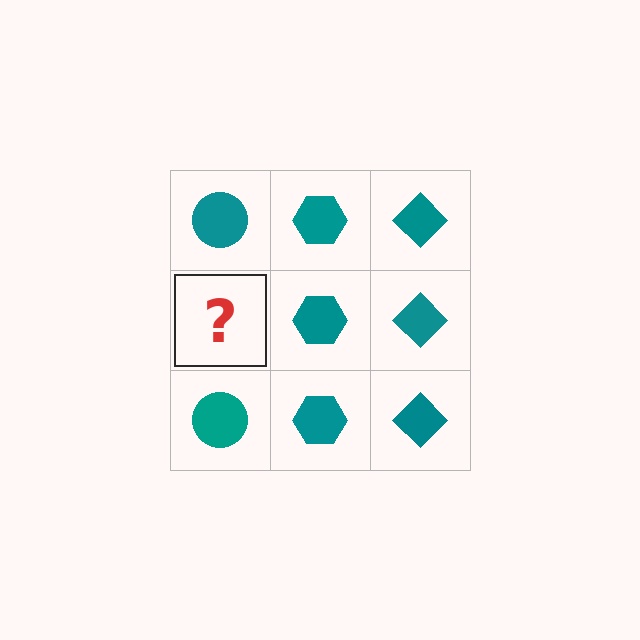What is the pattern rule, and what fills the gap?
The rule is that each column has a consistent shape. The gap should be filled with a teal circle.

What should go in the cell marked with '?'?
The missing cell should contain a teal circle.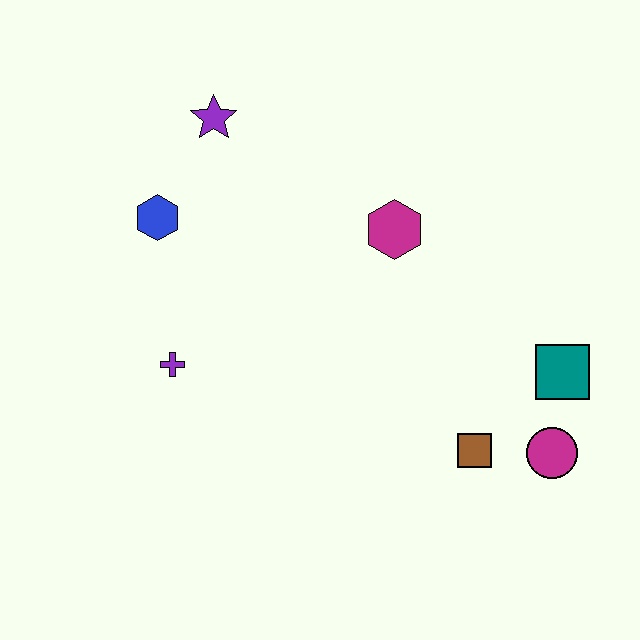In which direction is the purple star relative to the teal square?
The purple star is to the left of the teal square.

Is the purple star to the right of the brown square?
No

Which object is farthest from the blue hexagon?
The magenta circle is farthest from the blue hexagon.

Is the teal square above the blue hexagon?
No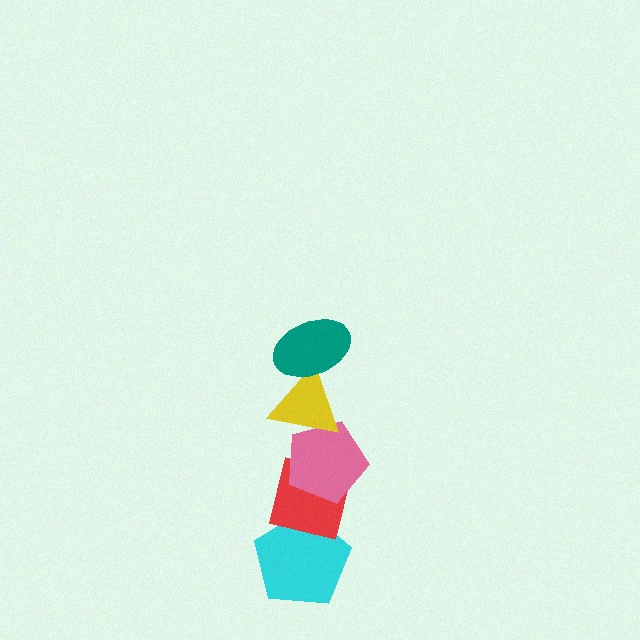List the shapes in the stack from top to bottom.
From top to bottom: the teal ellipse, the yellow triangle, the pink pentagon, the red square, the cyan pentagon.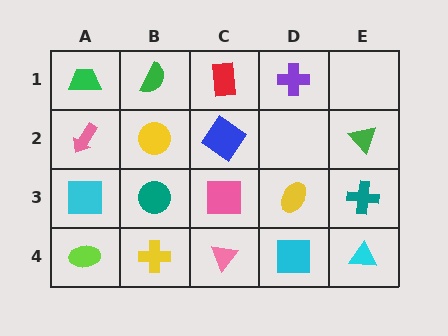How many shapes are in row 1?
4 shapes.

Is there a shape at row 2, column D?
No, that cell is empty.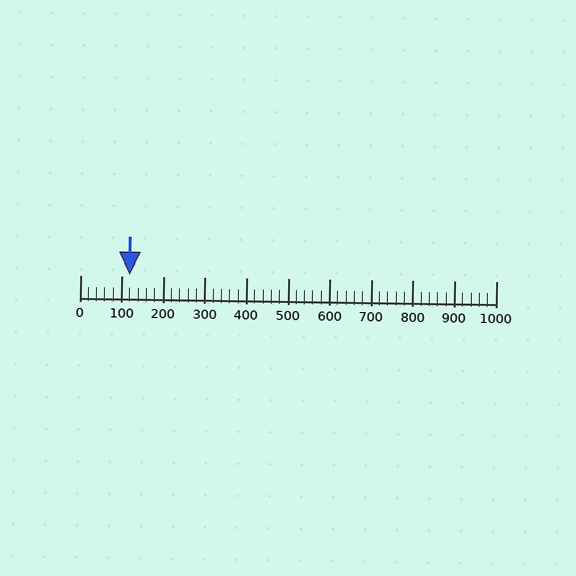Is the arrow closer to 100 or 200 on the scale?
The arrow is closer to 100.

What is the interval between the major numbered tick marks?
The major tick marks are spaced 100 units apart.